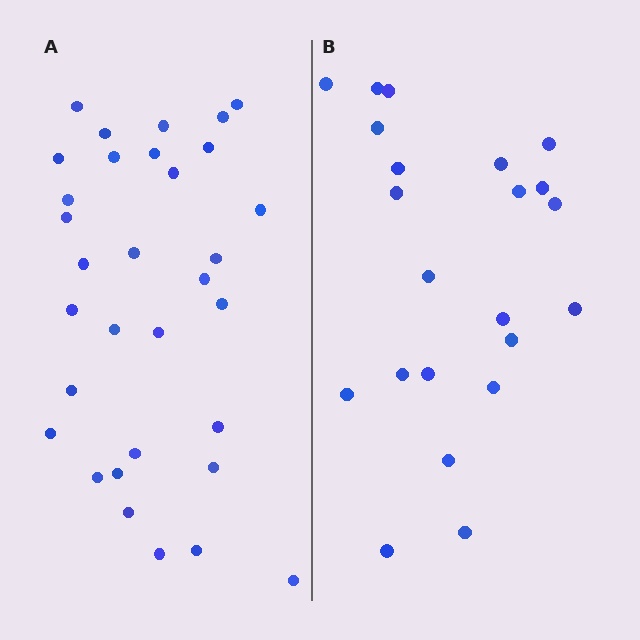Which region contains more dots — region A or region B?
Region A (the left region) has more dots.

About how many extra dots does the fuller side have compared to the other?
Region A has roughly 10 or so more dots than region B.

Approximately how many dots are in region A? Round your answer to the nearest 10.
About 30 dots. (The exact count is 32, which rounds to 30.)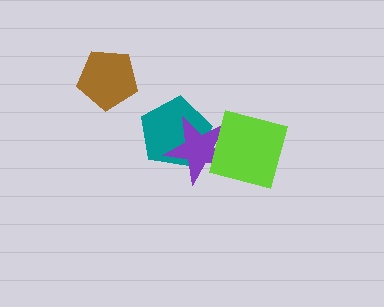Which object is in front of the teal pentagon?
The purple star is in front of the teal pentagon.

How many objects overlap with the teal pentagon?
1 object overlaps with the teal pentagon.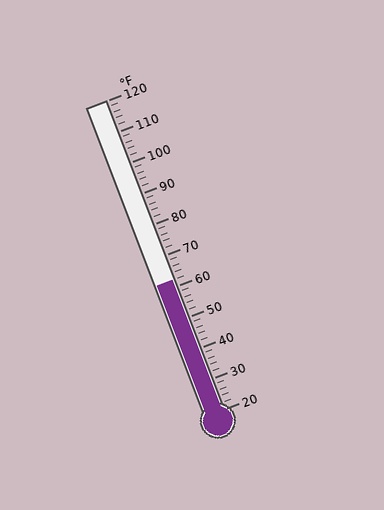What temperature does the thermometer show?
The thermometer shows approximately 62°F.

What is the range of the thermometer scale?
The thermometer scale ranges from 20°F to 120°F.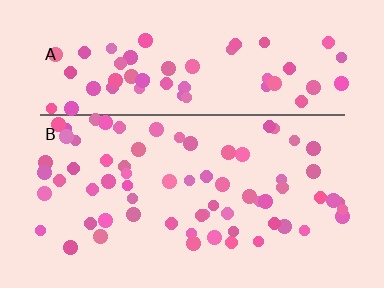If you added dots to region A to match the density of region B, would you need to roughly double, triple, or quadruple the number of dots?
Approximately double.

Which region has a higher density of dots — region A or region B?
B (the bottom).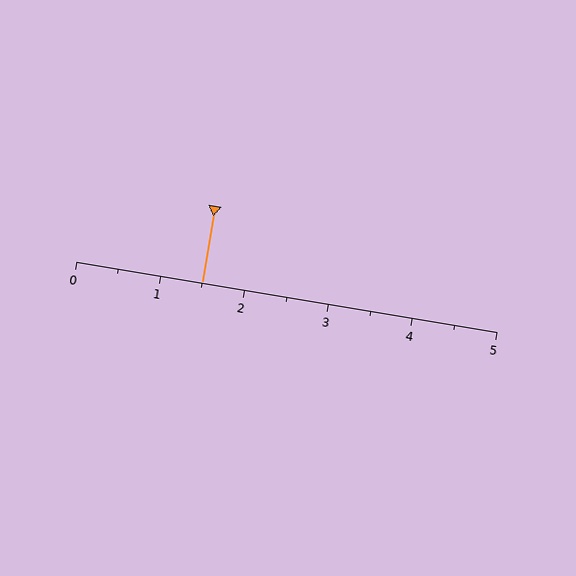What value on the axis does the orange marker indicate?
The marker indicates approximately 1.5.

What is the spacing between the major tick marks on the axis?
The major ticks are spaced 1 apart.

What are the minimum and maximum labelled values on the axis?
The axis runs from 0 to 5.